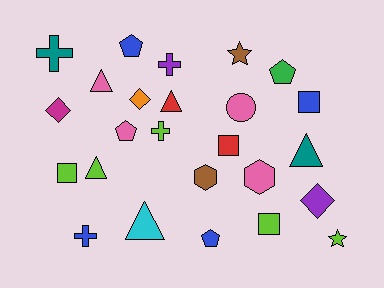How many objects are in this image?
There are 25 objects.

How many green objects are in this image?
There is 1 green object.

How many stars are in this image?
There are 2 stars.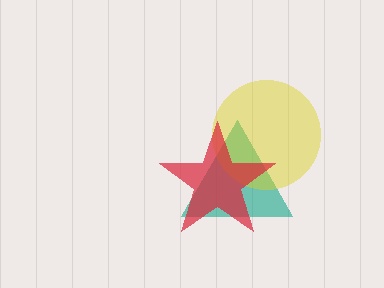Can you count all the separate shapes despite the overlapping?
Yes, there are 3 separate shapes.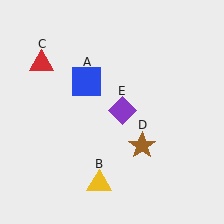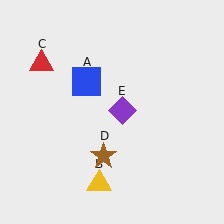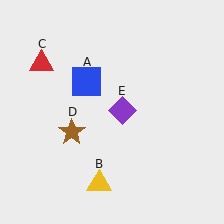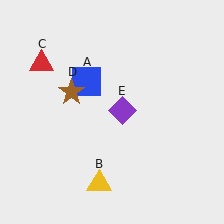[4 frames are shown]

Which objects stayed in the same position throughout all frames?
Blue square (object A) and yellow triangle (object B) and red triangle (object C) and purple diamond (object E) remained stationary.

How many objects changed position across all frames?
1 object changed position: brown star (object D).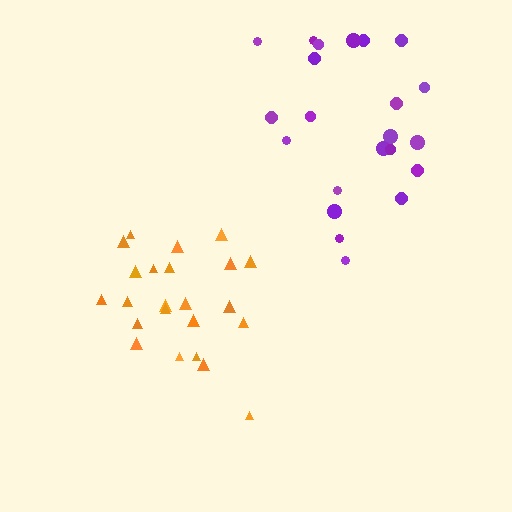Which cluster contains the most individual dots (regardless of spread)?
Orange (24).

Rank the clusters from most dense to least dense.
orange, purple.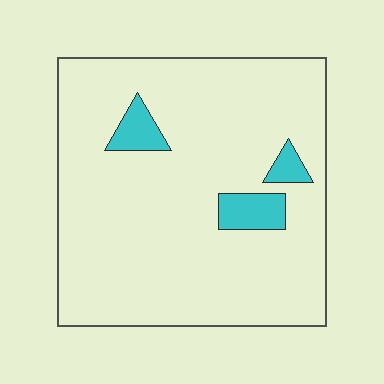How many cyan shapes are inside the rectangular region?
3.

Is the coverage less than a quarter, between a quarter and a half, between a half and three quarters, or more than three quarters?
Less than a quarter.